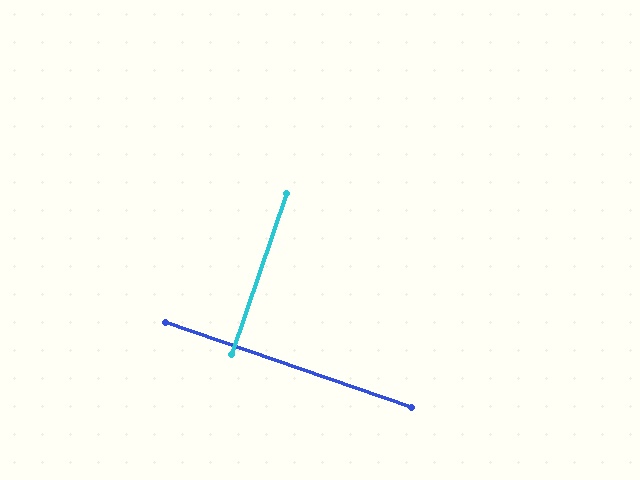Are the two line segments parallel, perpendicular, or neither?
Perpendicular — they meet at approximately 90°.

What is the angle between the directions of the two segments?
Approximately 90 degrees.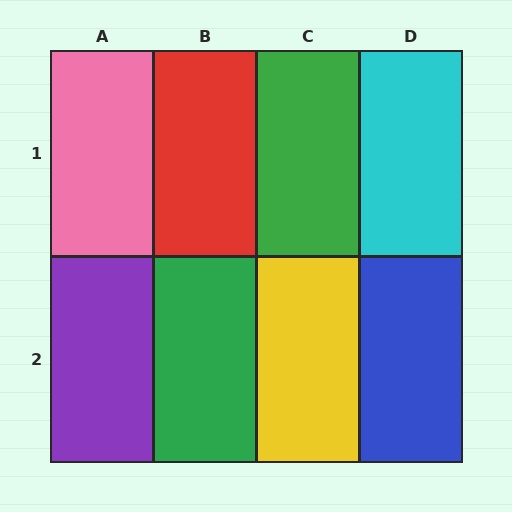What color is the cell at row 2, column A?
Purple.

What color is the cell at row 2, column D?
Blue.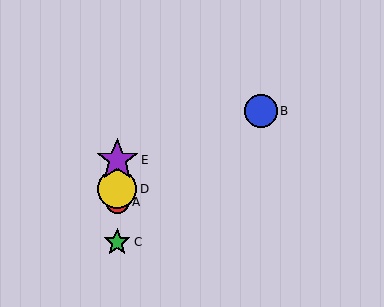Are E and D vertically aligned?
Yes, both are at x≈117.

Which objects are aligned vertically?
Objects A, C, D, E are aligned vertically.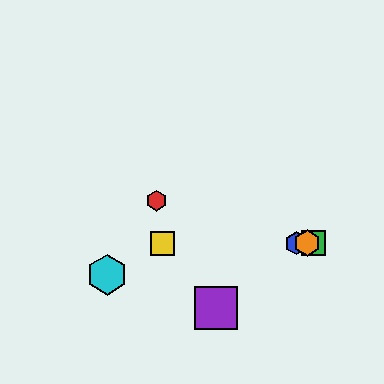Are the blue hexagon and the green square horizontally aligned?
Yes, both are at y≈243.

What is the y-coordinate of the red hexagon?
The red hexagon is at y≈201.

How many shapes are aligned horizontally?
4 shapes (the blue hexagon, the green square, the yellow square, the orange hexagon) are aligned horizontally.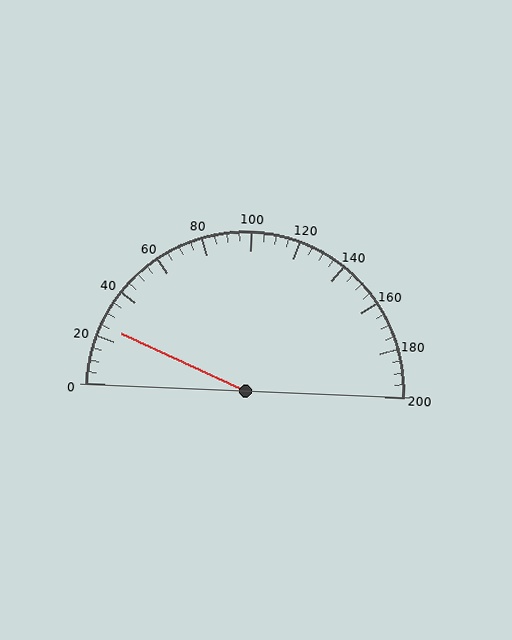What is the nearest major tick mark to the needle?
The nearest major tick mark is 20.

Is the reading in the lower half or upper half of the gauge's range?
The reading is in the lower half of the range (0 to 200).